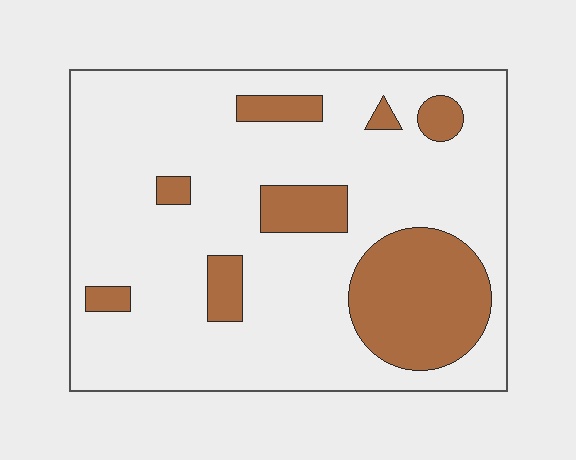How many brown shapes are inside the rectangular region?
8.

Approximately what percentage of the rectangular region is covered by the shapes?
Approximately 20%.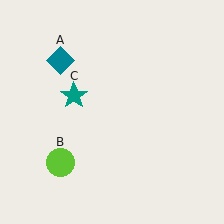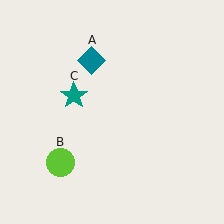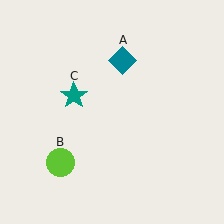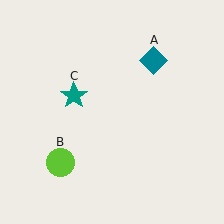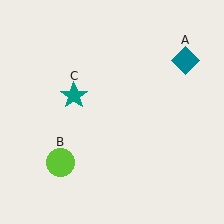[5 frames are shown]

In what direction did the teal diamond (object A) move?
The teal diamond (object A) moved right.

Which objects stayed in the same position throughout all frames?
Lime circle (object B) and teal star (object C) remained stationary.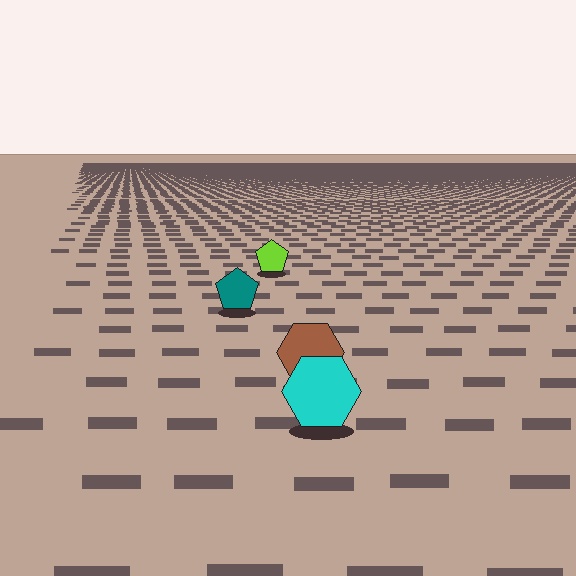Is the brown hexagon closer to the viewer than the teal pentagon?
Yes. The brown hexagon is closer — you can tell from the texture gradient: the ground texture is coarser near it.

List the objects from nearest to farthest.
From nearest to farthest: the cyan hexagon, the brown hexagon, the teal pentagon, the lime pentagon.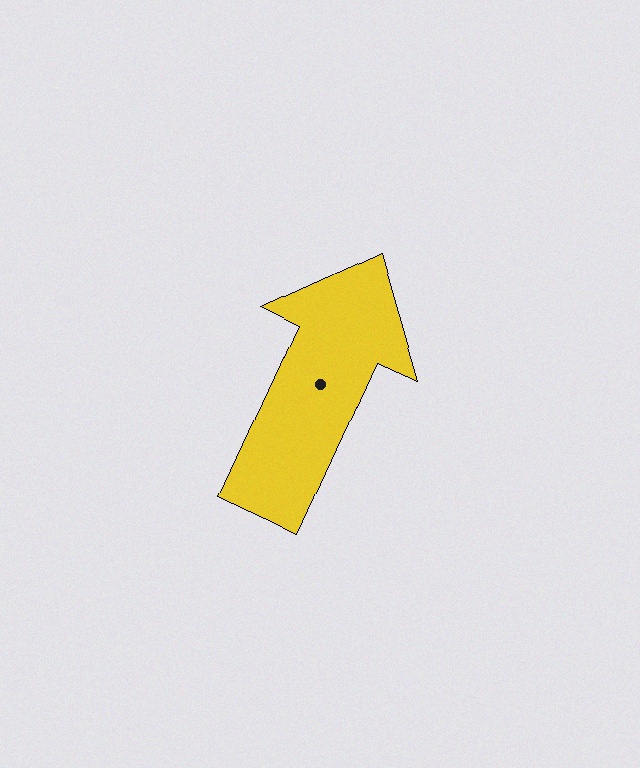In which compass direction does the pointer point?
Northeast.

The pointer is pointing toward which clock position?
Roughly 1 o'clock.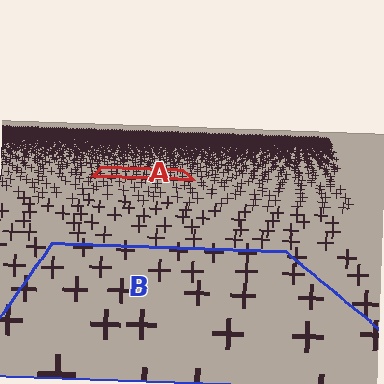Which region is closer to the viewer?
Region B is closer. The texture elements there are larger and more spread out.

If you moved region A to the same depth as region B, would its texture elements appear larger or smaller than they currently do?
They would appear larger. At a closer depth, the same texture elements are projected at a bigger on-screen size.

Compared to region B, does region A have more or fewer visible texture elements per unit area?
Region A has more texture elements per unit area — they are packed more densely because it is farther away.